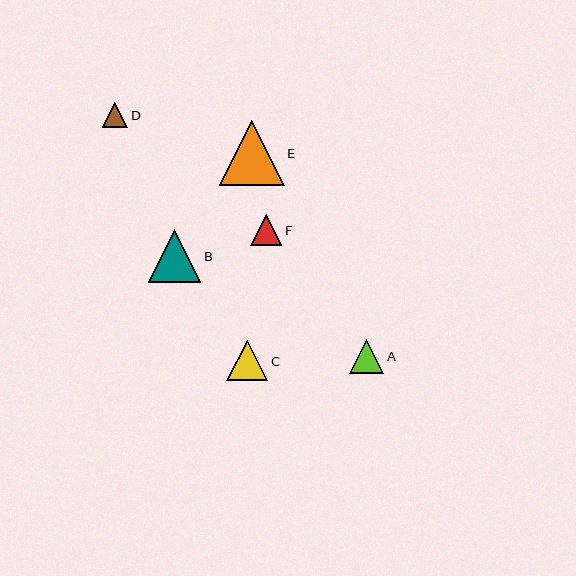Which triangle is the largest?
Triangle E is the largest with a size of approximately 65 pixels.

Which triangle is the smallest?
Triangle D is the smallest with a size of approximately 25 pixels.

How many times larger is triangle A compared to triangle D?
Triangle A is approximately 1.3 times the size of triangle D.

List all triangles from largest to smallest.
From largest to smallest: E, B, C, A, F, D.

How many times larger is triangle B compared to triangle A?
Triangle B is approximately 1.5 times the size of triangle A.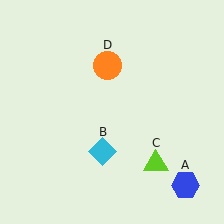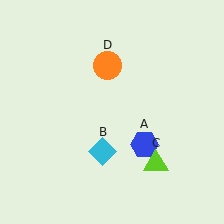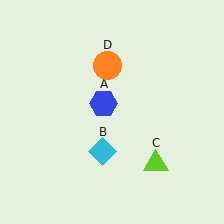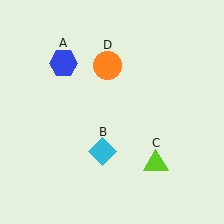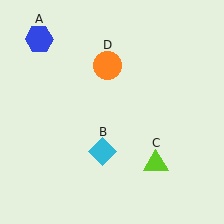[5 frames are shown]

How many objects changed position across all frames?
1 object changed position: blue hexagon (object A).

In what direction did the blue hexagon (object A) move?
The blue hexagon (object A) moved up and to the left.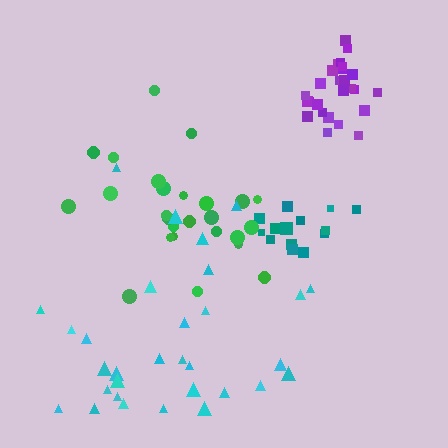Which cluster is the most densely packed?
Purple.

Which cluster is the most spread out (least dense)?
Cyan.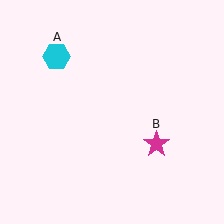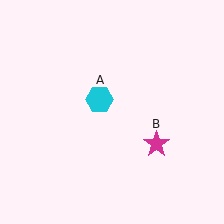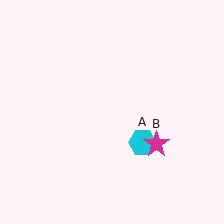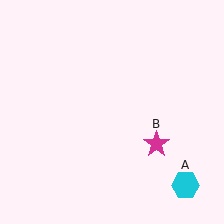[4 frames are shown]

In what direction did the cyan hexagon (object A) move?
The cyan hexagon (object A) moved down and to the right.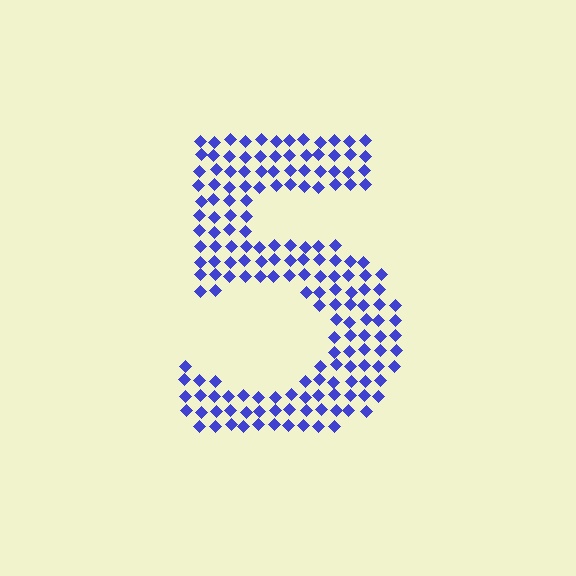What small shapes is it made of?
It is made of small diamonds.